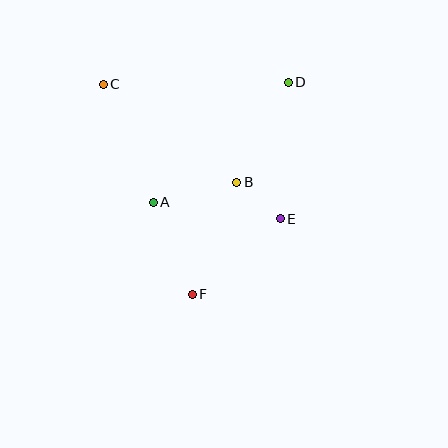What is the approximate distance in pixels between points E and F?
The distance between E and F is approximately 116 pixels.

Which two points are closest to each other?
Points B and E are closest to each other.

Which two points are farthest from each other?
Points D and F are farthest from each other.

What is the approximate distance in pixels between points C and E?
The distance between C and E is approximately 223 pixels.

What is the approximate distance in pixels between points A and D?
The distance between A and D is approximately 180 pixels.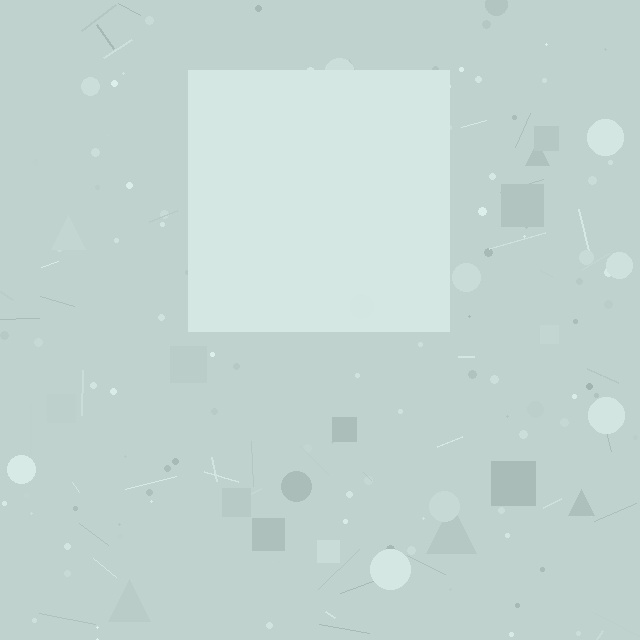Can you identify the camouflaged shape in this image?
The camouflaged shape is a square.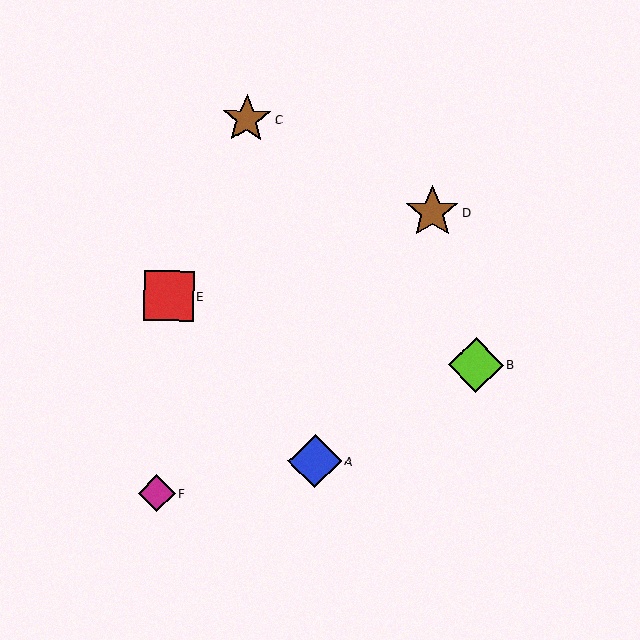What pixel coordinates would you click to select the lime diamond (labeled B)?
Click at (476, 365) to select the lime diamond B.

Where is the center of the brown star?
The center of the brown star is at (247, 119).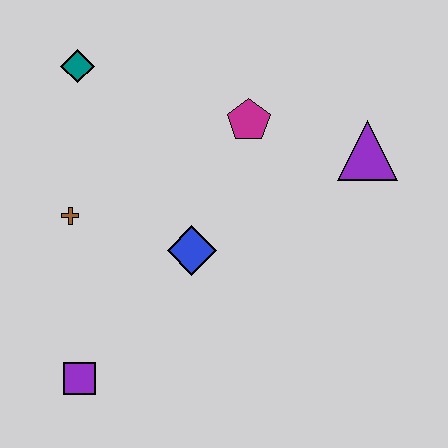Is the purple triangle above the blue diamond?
Yes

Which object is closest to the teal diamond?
The brown cross is closest to the teal diamond.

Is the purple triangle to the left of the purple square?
No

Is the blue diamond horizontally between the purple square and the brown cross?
No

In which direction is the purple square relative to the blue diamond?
The purple square is below the blue diamond.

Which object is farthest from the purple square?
The purple triangle is farthest from the purple square.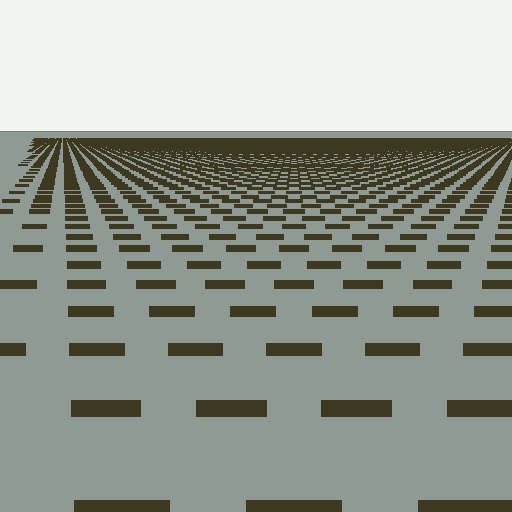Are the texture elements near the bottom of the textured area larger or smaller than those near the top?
Larger. Near the bottom, elements are closer to the viewer and appear at a bigger on-screen size.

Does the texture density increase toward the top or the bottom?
Density increases toward the top.